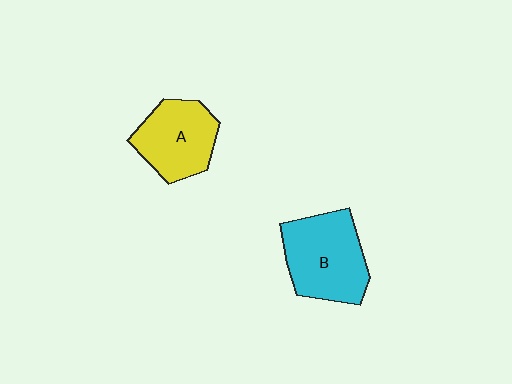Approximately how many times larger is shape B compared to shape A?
Approximately 1.2 times.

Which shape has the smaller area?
Shape A (yellow).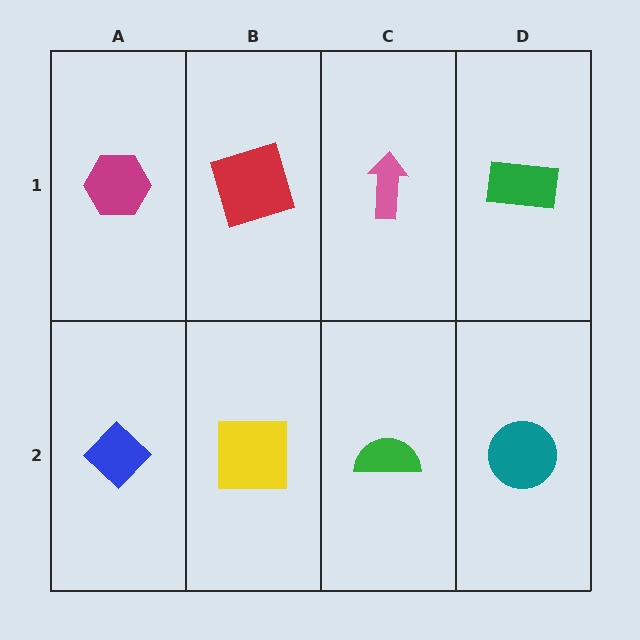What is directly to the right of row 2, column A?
A yellow square.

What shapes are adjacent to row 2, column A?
A magenta hexagon (row 1, column A), a yellow square (row 2, column B).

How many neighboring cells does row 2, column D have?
2.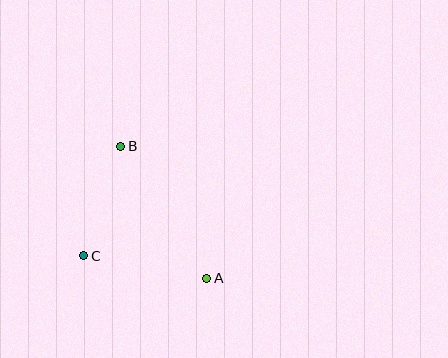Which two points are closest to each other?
Points B and C are closest to each other.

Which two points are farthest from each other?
Points A and B are farthest from each other.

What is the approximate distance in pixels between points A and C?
The distance between A and C is approximately 125 pixels.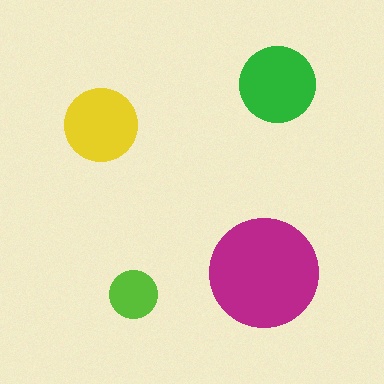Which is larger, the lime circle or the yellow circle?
The yellow one.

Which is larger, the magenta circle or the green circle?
The magenta one.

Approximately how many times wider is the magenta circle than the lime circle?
About 2.5 times wider.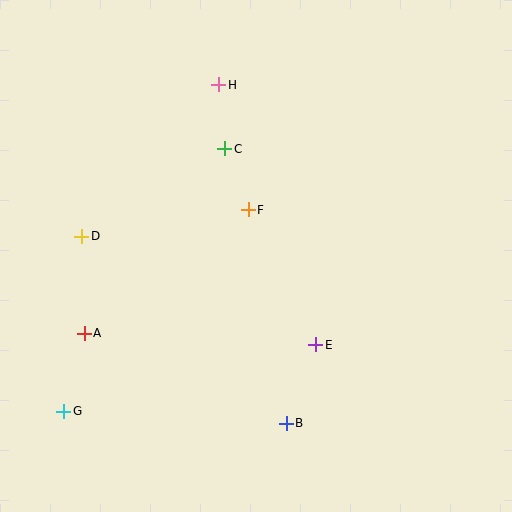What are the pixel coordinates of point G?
Point G is at (64, 411).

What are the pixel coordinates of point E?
Point E is at (316, 345).